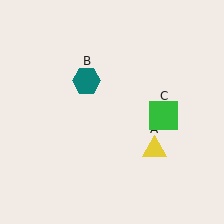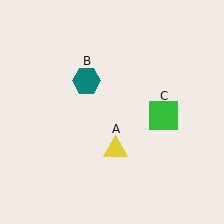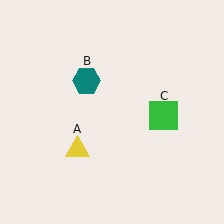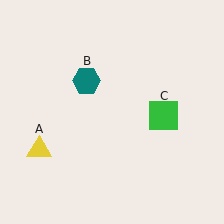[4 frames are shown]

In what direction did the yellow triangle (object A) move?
The yellow triangle (object A) moved left.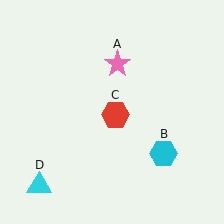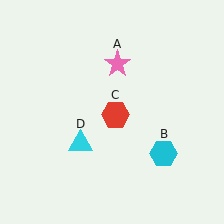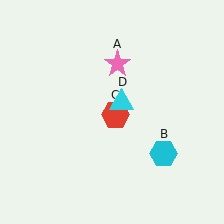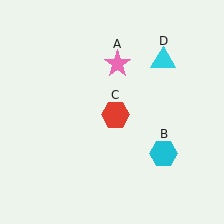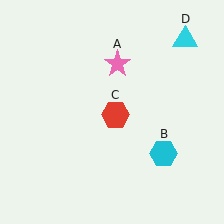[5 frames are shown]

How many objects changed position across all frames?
1 object changed position: cyan triangle (object D).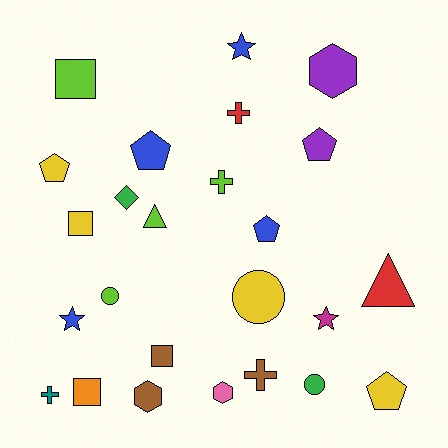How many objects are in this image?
There are 25 objects.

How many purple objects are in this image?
There are 2 purple objects.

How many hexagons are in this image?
There are 3 hexagons.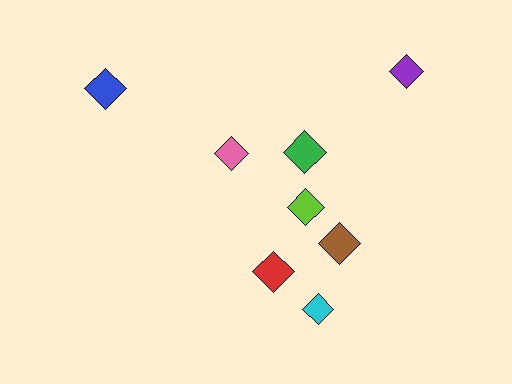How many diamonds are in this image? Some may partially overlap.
There are 8 diamonds.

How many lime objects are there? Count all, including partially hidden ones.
There is 1 lime object.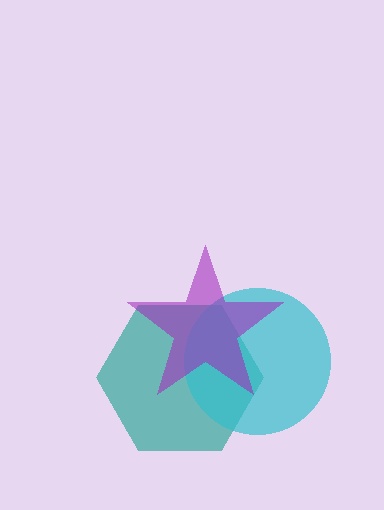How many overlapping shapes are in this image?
There are 3 overlapping shapes in the image.